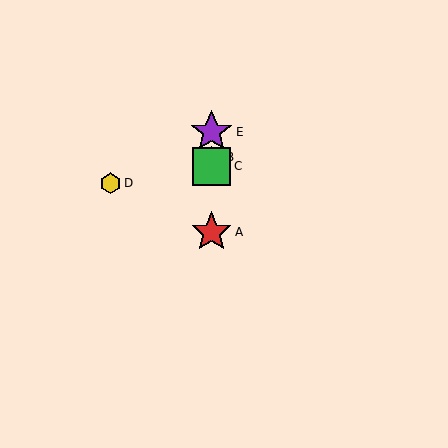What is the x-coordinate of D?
Object D is at x≈111.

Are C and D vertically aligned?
No, C is at x≈212 and D is at x≈111.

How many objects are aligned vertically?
4 objects (A, B, C, E) are aligned vertically.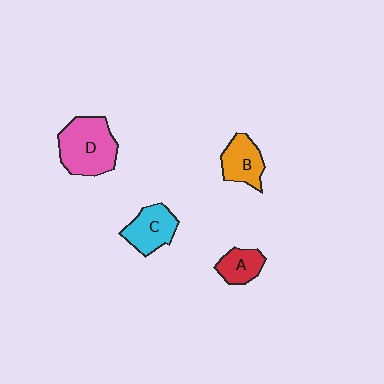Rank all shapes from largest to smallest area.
From largest to smallest: D (pink), C (cyan), B (orange), A (red).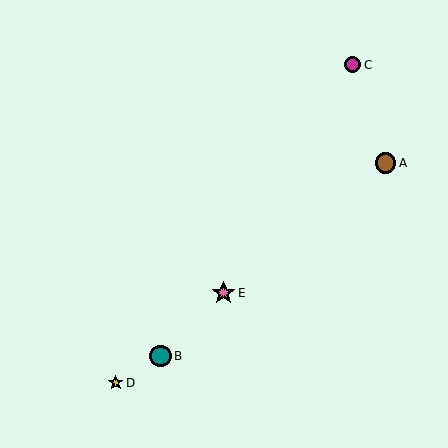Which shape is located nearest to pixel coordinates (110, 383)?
The yellow star (labeled D) at (116, 383) is nearest to that location.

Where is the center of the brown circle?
The center of the brown circle is at (385, 163).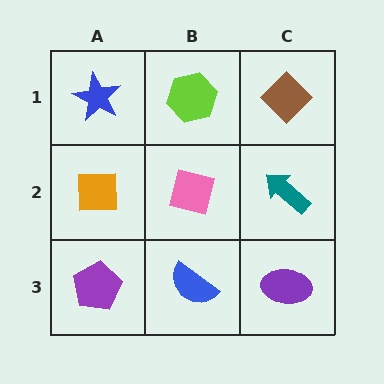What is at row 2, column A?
An orange square.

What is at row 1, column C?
A brown diamond.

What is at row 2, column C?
A teal arrow.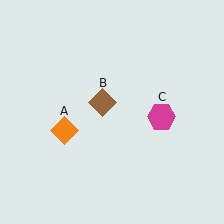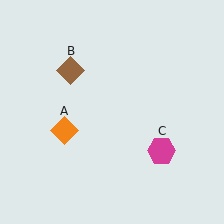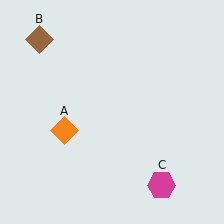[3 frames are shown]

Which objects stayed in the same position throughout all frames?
Orange diamond (object A) remained stationary.